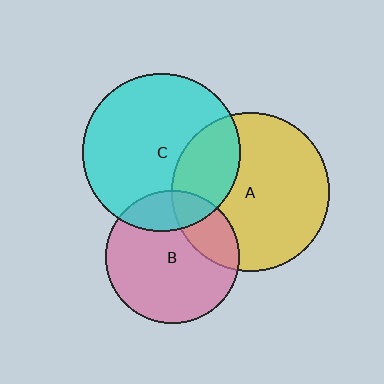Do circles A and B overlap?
Yes.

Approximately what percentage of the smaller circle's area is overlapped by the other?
Approximately 25%.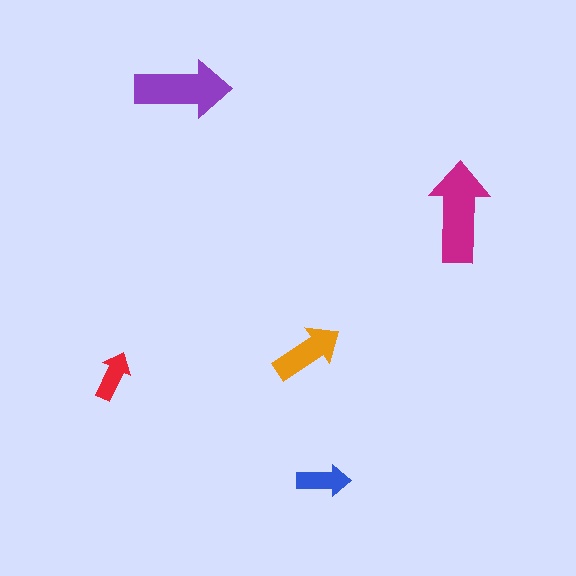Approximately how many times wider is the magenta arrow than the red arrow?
About 2 times wider.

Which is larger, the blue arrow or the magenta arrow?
The magenta one.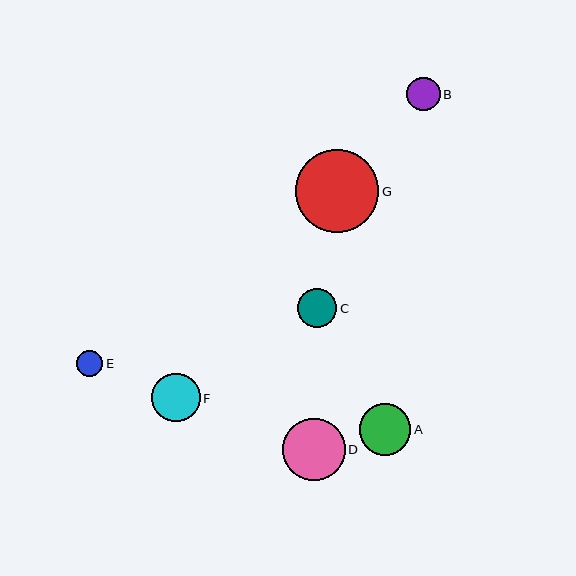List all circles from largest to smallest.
From largest to smallest: G, D, A, F, C, B, E.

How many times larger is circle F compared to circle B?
Circle F is approximately 1.5 times the size of circle B.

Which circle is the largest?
Circle G is the largest with a size of approximately 83 pixels.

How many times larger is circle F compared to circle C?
Circle F is approximately 1.2 times the size of circle C.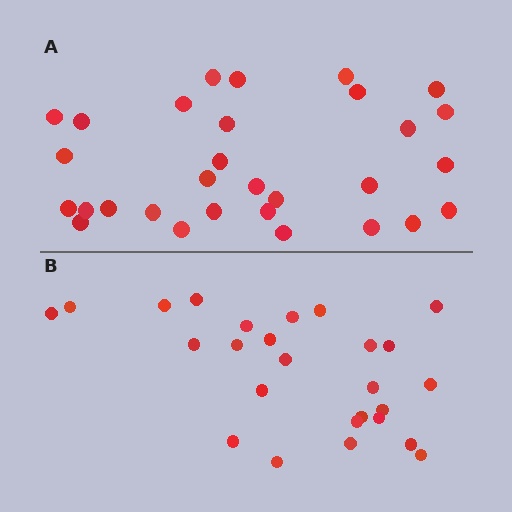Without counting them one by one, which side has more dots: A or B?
Region A (the top region) has more dots.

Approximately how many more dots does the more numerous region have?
Region A has about 4 more dots than region B.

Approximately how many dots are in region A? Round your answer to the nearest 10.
About 30 dots.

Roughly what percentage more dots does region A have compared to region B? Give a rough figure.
About 15% more.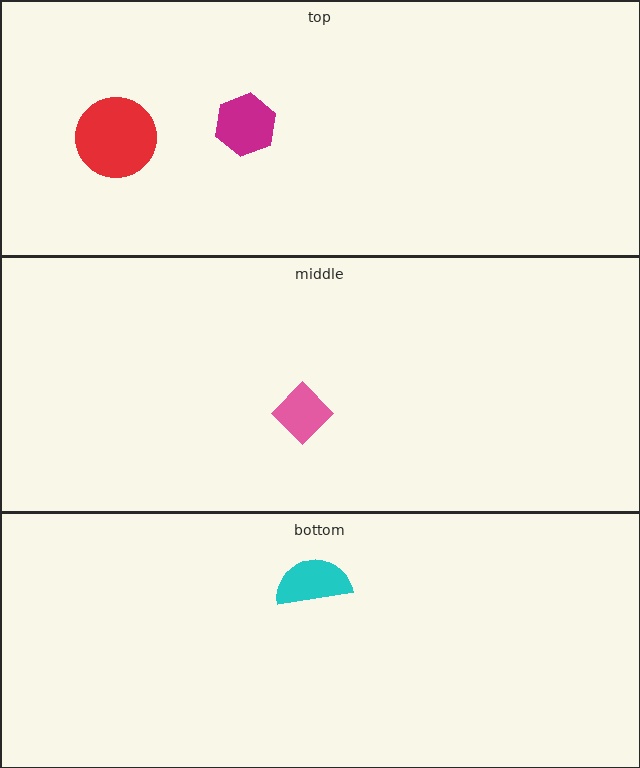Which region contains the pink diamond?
The middle region.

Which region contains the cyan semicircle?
The bottom region.